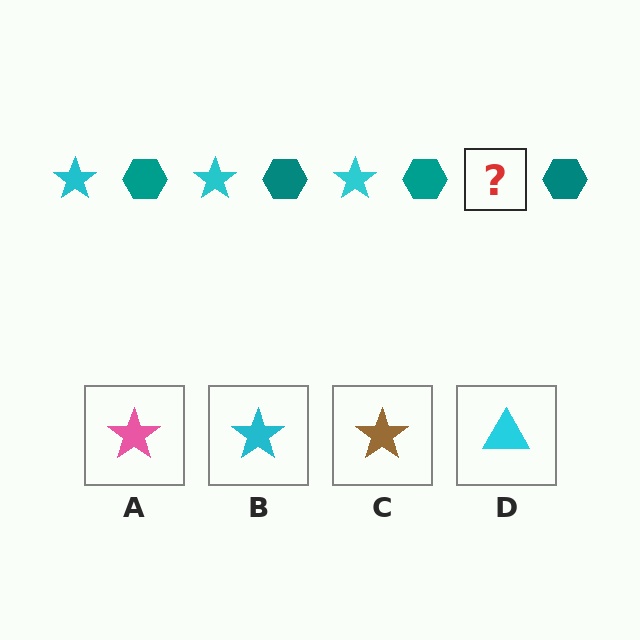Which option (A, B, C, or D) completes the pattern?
B.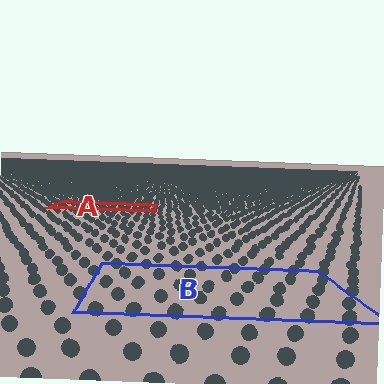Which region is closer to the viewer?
Region B is closer. The texture elements there are larger and more spread out.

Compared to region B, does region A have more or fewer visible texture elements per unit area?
Region A has more texture elements per unit area — they are packed more densely because it is farther away.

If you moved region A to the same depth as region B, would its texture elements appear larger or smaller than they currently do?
They would appear larger. At a closer depth, the same texture elements are projected at a bigger on-screen size.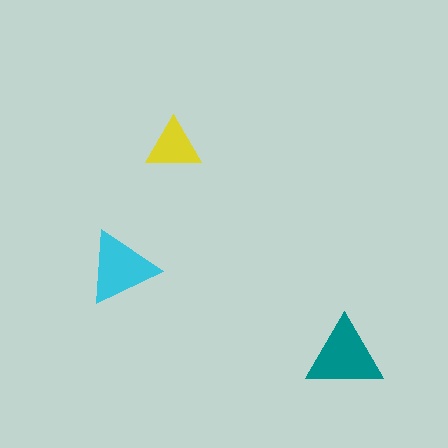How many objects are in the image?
There are 3 objects in the image.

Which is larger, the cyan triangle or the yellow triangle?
The cyan one.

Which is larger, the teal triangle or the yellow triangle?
The teal one.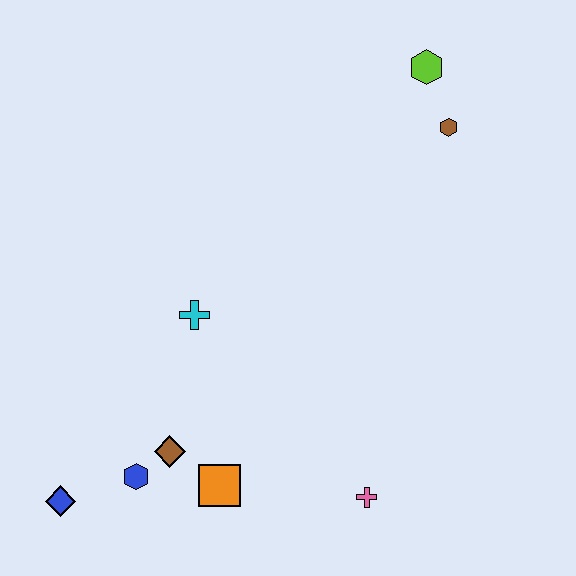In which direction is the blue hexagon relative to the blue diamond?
The blue hexagon is to the right of the blue diamond.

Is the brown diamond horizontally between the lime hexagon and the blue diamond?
Yes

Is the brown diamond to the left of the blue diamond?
No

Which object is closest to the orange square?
The brown diamond is closest to the orange square.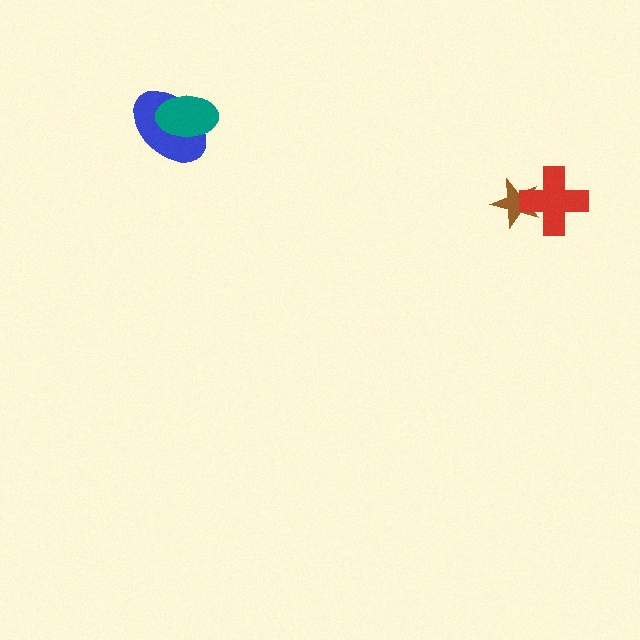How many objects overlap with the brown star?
1 object overlaps with the brown star.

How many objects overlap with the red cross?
1 object overlaps with the red cross.